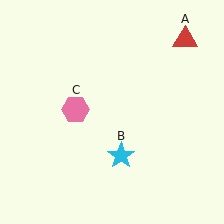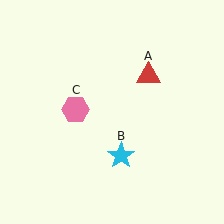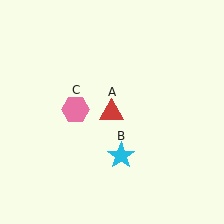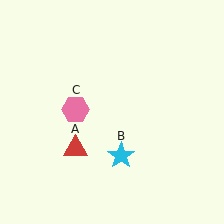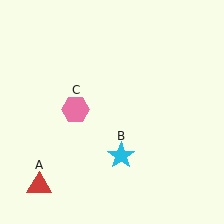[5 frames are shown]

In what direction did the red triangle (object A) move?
The red triangle (object A) moved down and to the left.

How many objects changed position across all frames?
1 object changed position: red triangle (object A).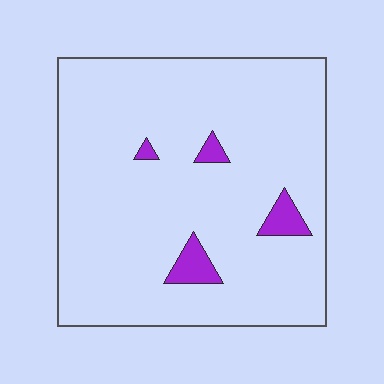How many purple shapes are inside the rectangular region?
4.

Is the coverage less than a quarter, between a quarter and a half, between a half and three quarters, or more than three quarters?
Less than a quarter.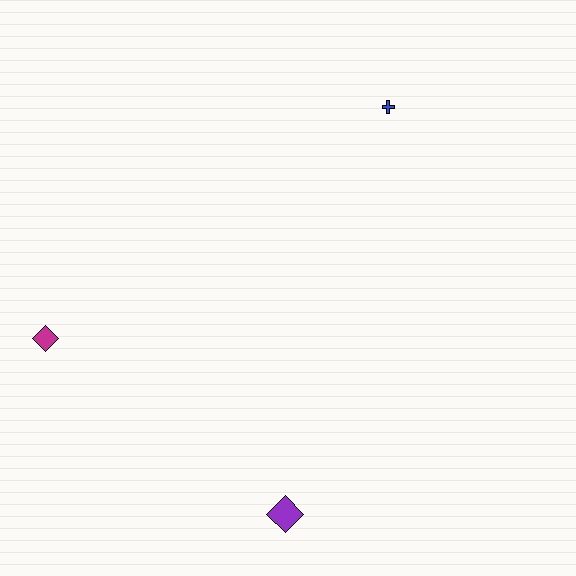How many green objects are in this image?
There are no green objects.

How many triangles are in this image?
There are no triangles.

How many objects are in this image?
There are 3 objects.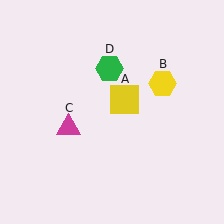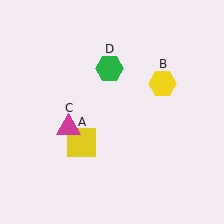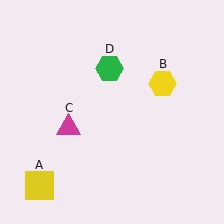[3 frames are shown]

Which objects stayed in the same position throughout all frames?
Yellow hexagon (object B) and magenta triangle (object C) and green hexagon (object D) remained stationary.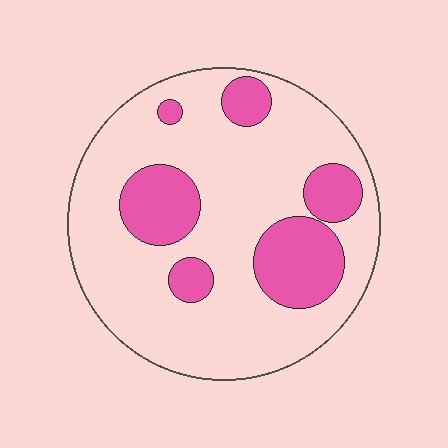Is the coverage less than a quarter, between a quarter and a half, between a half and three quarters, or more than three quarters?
Less than a quarter.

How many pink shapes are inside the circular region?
6.